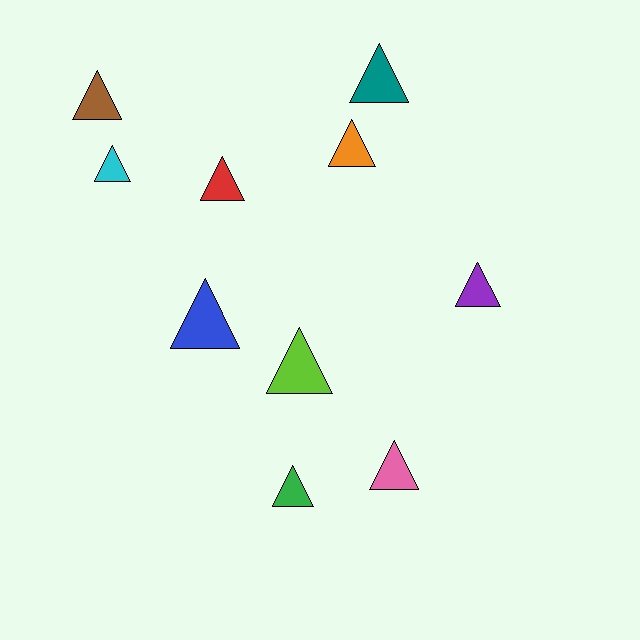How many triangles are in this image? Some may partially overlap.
There are 10 triangles.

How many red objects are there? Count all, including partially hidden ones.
There is 1 red object.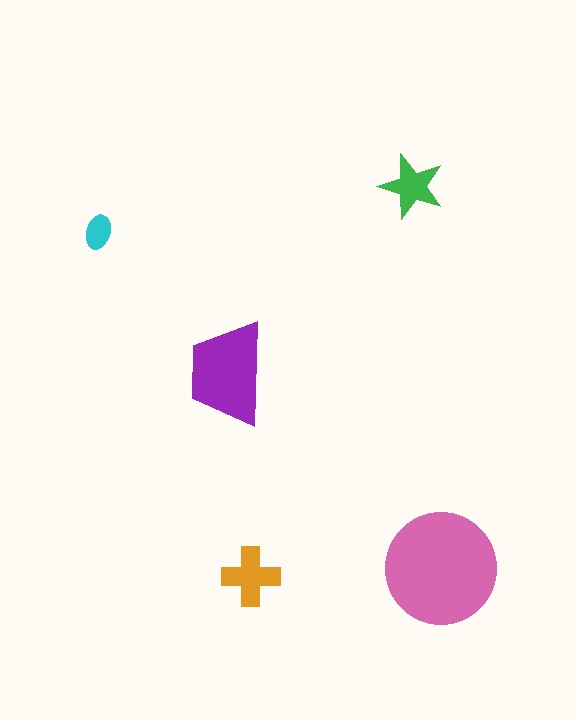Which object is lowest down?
The orange cross is bottommost.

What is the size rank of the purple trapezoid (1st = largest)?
2nd.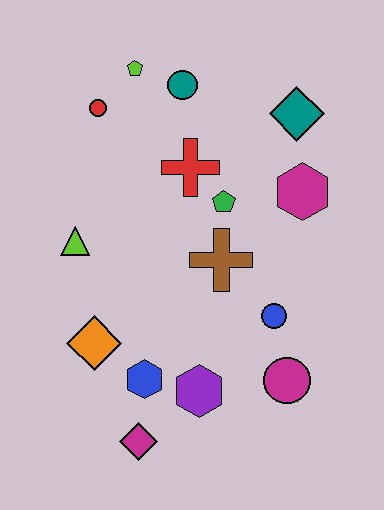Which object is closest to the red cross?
The green pentagon is closest to the red cross.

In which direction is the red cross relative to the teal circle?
The red cross is below the teal circle.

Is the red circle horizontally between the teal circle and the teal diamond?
No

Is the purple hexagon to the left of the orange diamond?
No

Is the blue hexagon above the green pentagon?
No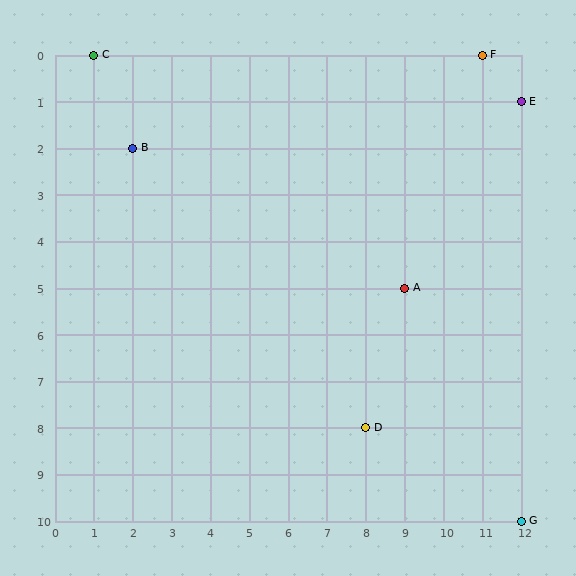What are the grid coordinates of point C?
Point C is at grid coordinates (1, 0).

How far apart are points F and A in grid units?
Points F and A are 2 columns and 5 rows apart (about 5.4 grid units diagonally).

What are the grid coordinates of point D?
Point D is at grid coordinates (8, 8).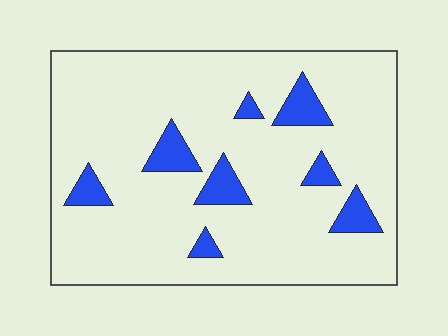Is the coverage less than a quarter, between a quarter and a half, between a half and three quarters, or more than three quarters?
Less than a quarter.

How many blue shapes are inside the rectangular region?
8.